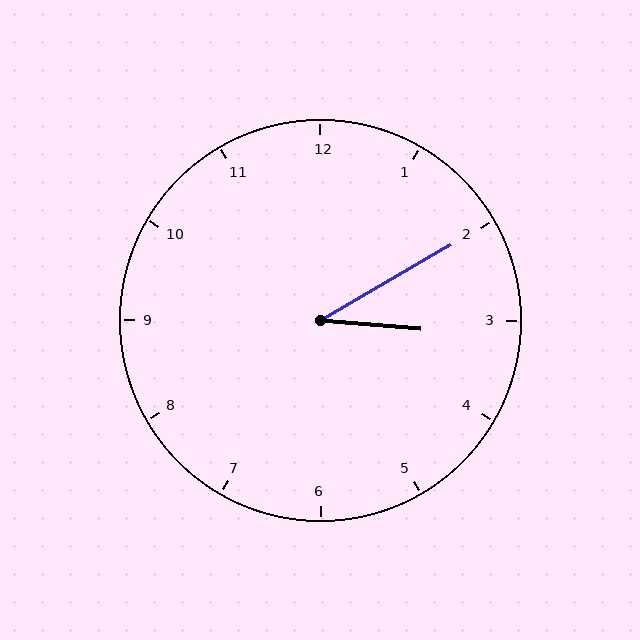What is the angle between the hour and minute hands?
Approximately 35 degrees.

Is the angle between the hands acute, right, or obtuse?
It is acute.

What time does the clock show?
3:10.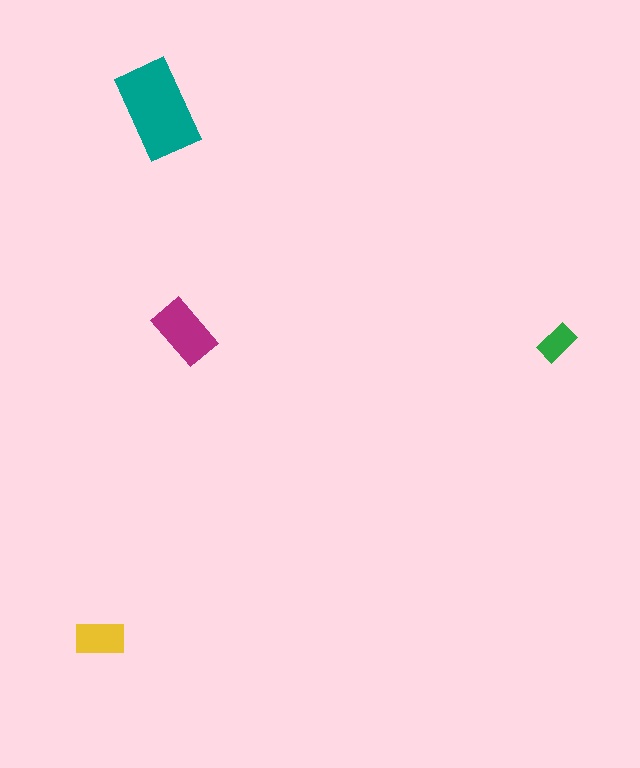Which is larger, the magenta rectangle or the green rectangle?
The magenta one.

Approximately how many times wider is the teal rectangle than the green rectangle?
About 2.5 times wider.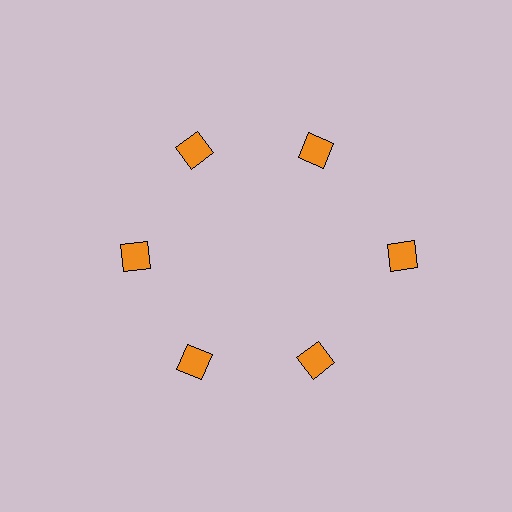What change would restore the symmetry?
The symmetry would be restored by moving it inward, back onto the ring so that all 6 squares sit at equal angles and equal distance from the center.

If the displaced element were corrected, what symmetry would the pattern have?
It would have 6-fold rotational symmetry — the pattern would map onto itself every 60 degrees.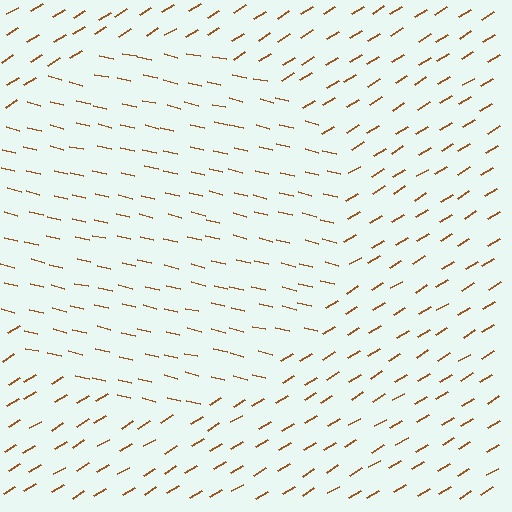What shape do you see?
I see a circle.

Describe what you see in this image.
The image is filled with small brown line segments. A circle region in the image has lines oriented differently from the surrounding lines, creating a visible texture boundary.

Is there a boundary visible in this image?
Yes, there is a texture boundary formed by a change in line orientation.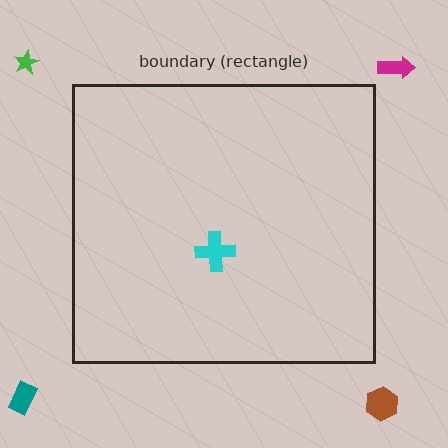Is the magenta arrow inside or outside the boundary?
Outside.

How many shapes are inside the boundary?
1 inside, 4 outside.